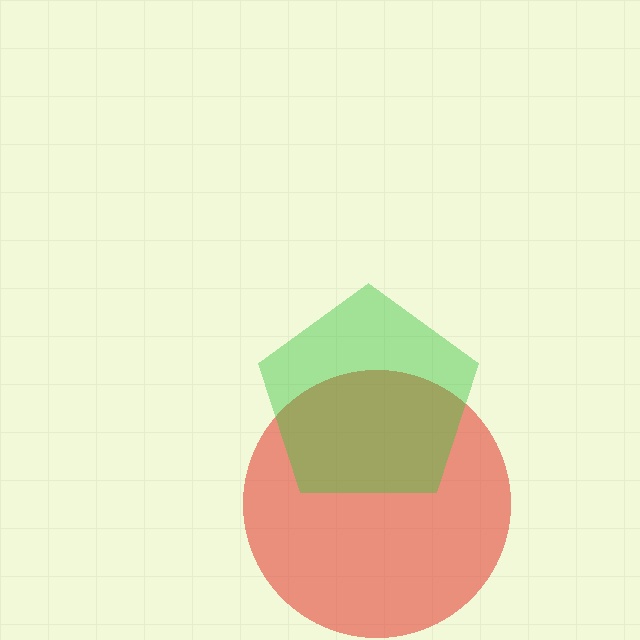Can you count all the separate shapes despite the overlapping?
Yes, there are 2 separate shapes.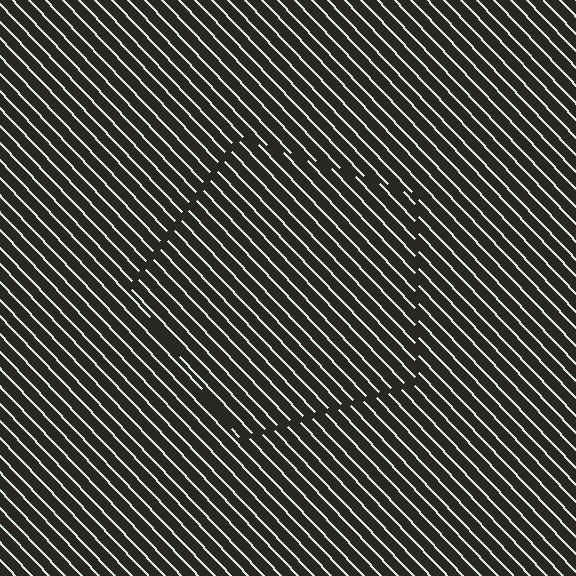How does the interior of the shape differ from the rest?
The interior of the shape contains the same grating, shifted by half a period — the contour is defined by the phase discontinuity where line-ends from the inner and outer gratings abut.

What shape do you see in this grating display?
An illusory pentagon. The interior of the shape contains the same grating, shifted by half a period — the contour is defined by the phase discontinuity where line-ends from the inner and outer gratings abut.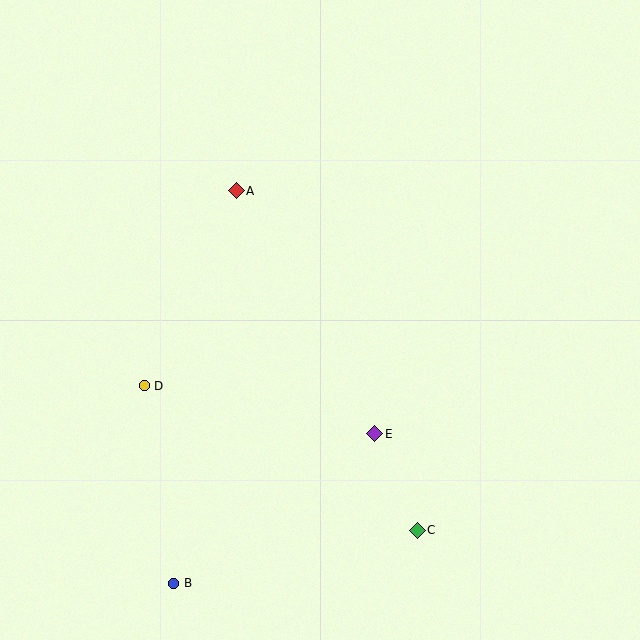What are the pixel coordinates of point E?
Point E is at (375, 434).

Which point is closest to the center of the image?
Point E at (375, 434) is closest to the center.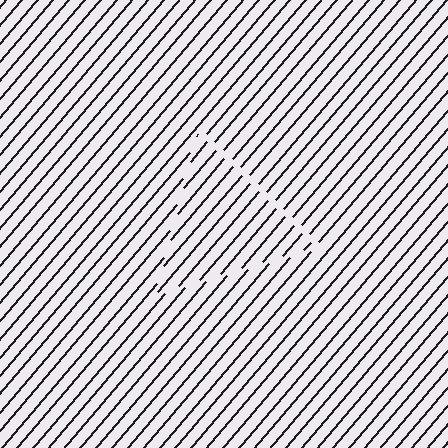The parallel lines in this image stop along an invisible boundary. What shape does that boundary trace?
An illusory triangle. The interior of the shape contains the same grating, shifted by half a period — the contour is defined by the phase discontinuity where line-ends from the inner and outer gratings abut.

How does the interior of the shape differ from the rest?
The interior of the shape contains the same grating, shifted by half a period — the contour is defined by the phase discontinuity where line-ends from the inner and outer gratings abut.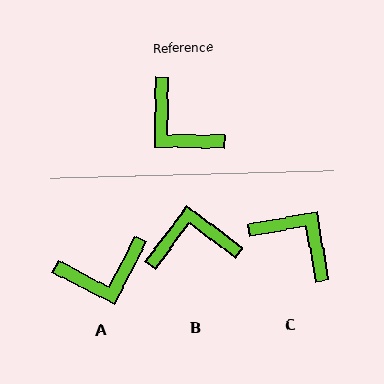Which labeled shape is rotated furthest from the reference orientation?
C, about 169 degrees away.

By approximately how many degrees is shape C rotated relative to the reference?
Approximately 169 degrees clockwise.